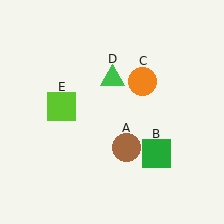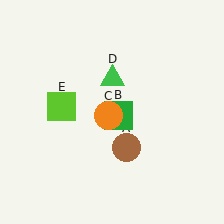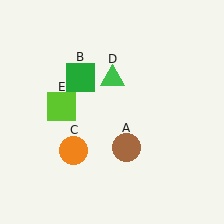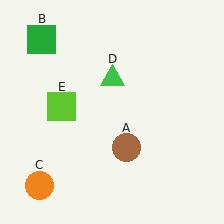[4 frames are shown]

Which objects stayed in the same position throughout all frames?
Brown circle (object A) and green triangle (object D) and lime square (object E) remained stationary.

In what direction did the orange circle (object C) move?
The orange circle (object C) moved down and to the left.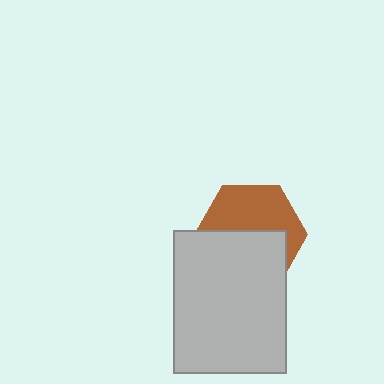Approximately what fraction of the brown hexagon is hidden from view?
Roughly 52% of the brown hexagon is hidden behind the light gray rectangle.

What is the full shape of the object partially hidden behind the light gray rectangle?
The partially hidden object is a brown hexagon.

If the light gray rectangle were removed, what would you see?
You would see the complete brown hexagon.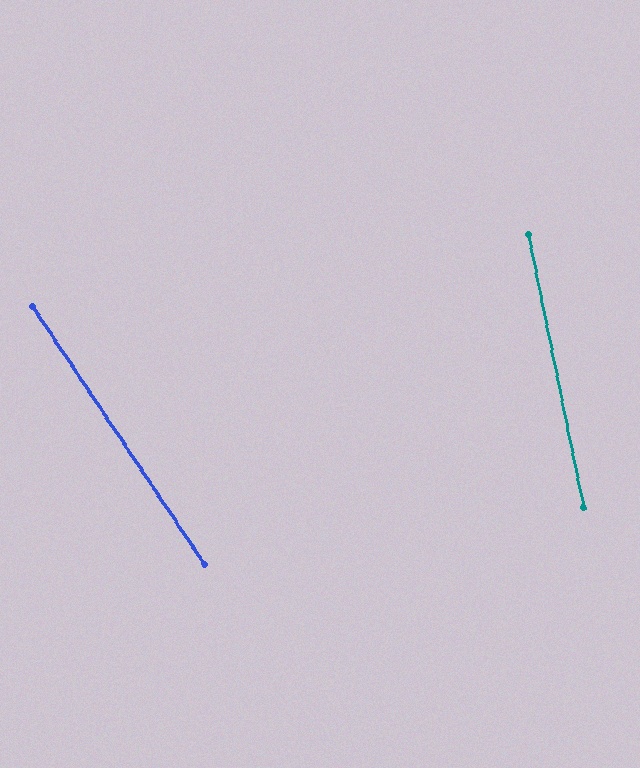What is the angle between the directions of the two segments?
Approximately 22 degrees.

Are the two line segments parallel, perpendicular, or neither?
Neither parallel nor perpendicular — they differ by about 22°.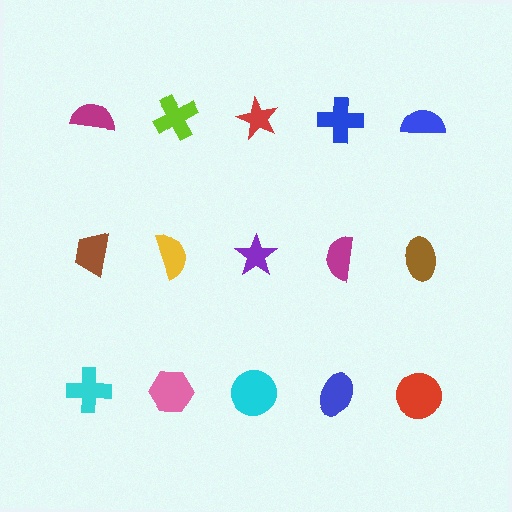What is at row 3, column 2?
A pink hexagon.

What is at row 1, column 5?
A blue semicircle.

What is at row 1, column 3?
A red star.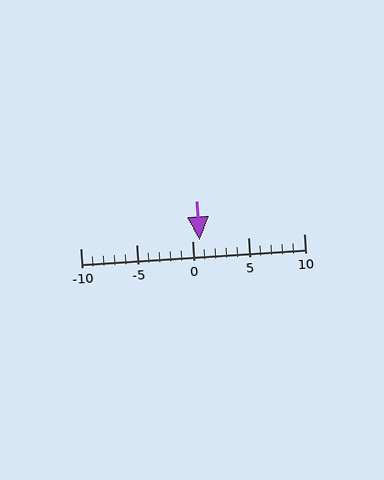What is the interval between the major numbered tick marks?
The major tick marks are spaced 5 units apart.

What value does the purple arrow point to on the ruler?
The purple arrow points to approximately 1.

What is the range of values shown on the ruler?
The ruler shows values from -10 to 10.